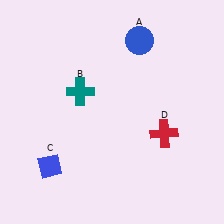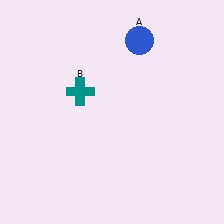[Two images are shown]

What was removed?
The blue diamond (C), the red cross (D) were removed in Image 2.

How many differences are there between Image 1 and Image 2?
There are 2 differences between the two images.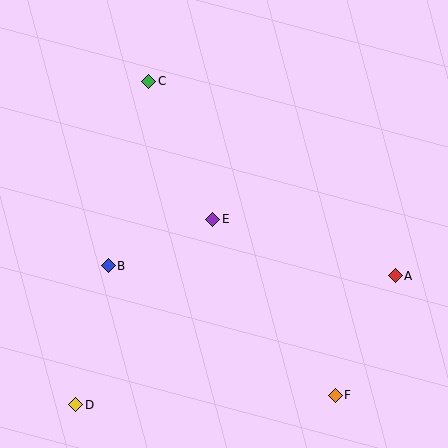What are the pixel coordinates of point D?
Point D is at (76, 405).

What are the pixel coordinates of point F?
Point F is at (335, 395).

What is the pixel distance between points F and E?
The distance between F and E is 214 pixels.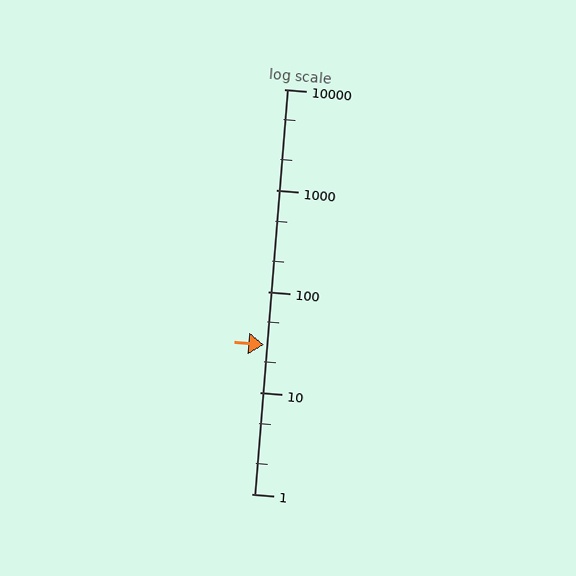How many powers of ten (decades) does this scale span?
The scale spans 4 decades, from 1 to 10000.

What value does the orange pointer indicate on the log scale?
The pointer indicates approximately 30.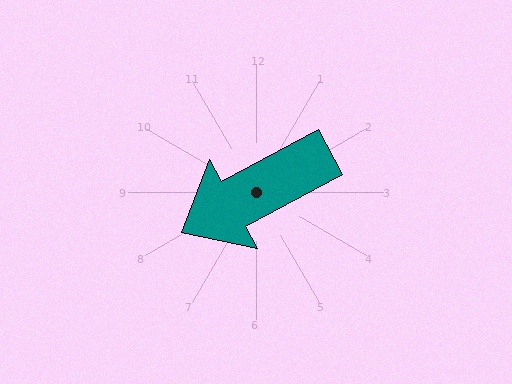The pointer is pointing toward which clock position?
Roughly 8 o'clock.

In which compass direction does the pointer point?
Southwest.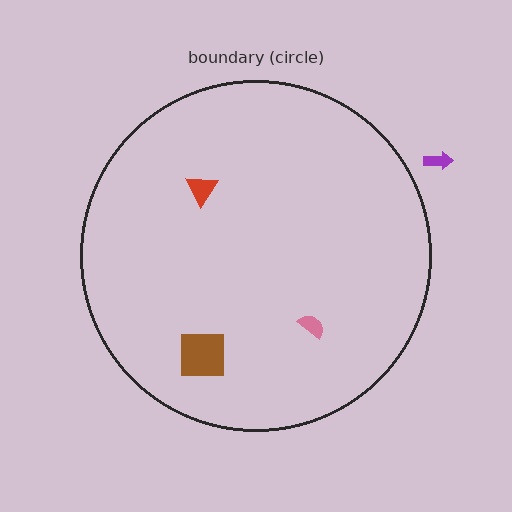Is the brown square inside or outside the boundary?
Inside.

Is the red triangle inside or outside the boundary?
Inside.